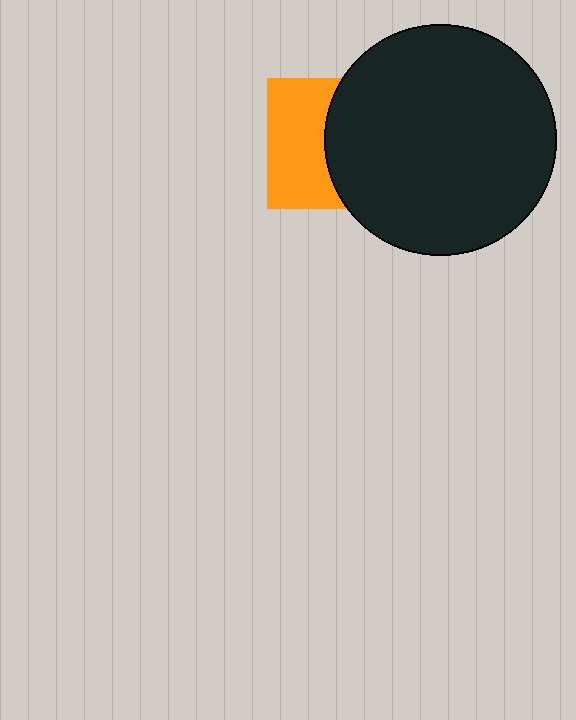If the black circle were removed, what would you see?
You would see the complete orange square.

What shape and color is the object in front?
The object in front is a black circle.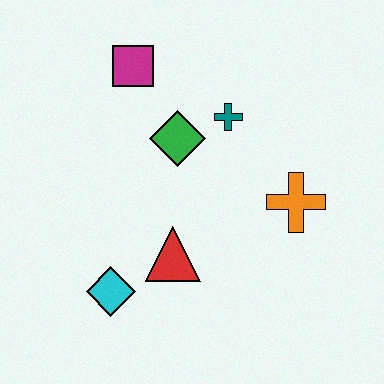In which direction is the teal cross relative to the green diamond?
The teal cross is to the right of the green diamond.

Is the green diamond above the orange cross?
Yes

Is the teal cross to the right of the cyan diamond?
Yes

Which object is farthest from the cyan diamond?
The magenta square is farthest from the cyan diamond.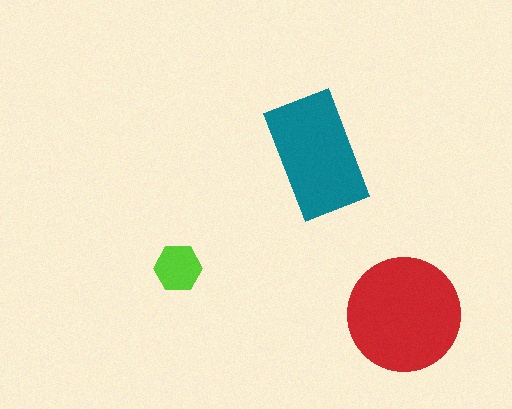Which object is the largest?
The red circle.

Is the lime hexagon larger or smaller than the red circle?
Smaller.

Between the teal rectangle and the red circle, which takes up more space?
The red circle.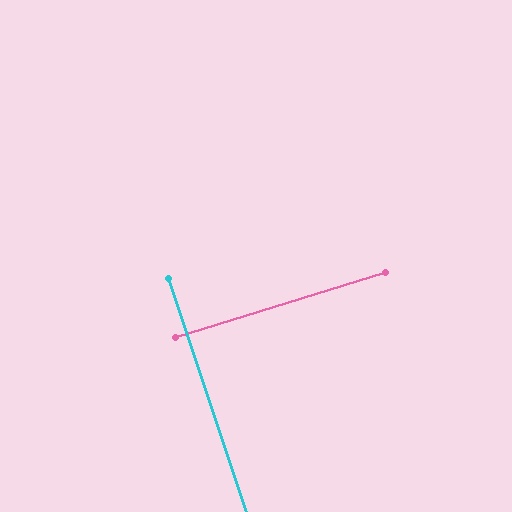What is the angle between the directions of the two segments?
Approximately 89 degrees.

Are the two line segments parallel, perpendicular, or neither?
Perpendicular — they meet at approximately 89°.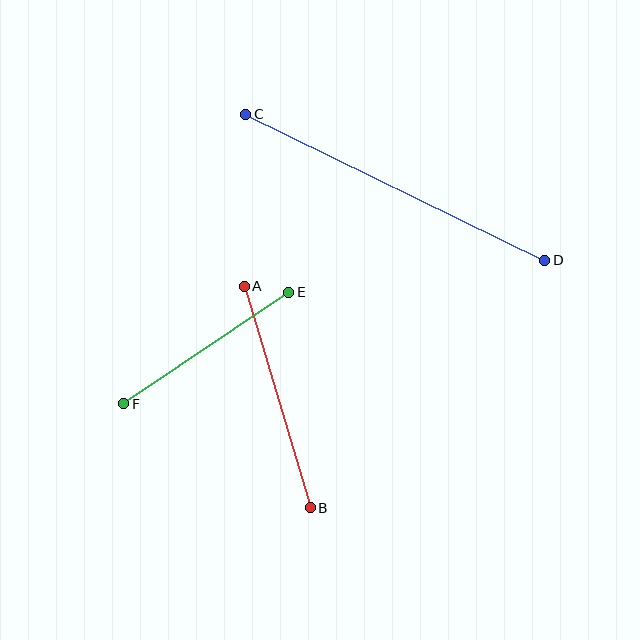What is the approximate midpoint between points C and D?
The midpoint is at approximately (395, 187) pixels.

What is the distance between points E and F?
The distance is approximately 199 pixels.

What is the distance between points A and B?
The distance is approximately 231 pixels.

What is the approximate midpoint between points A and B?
The midpoint is at approximately (277, 397) pixels.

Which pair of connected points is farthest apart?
Points C and D are farthest apart.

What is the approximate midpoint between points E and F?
The midpoint is at approximately (206, 348) pixels.